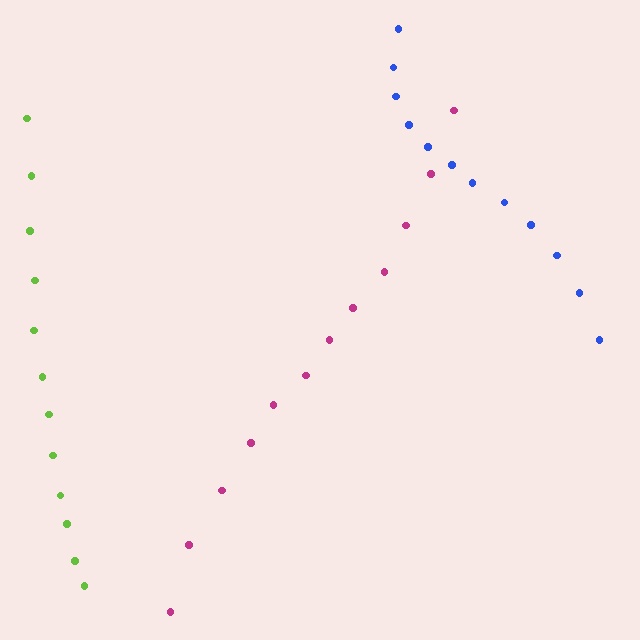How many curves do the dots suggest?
There are 3 distinct paths.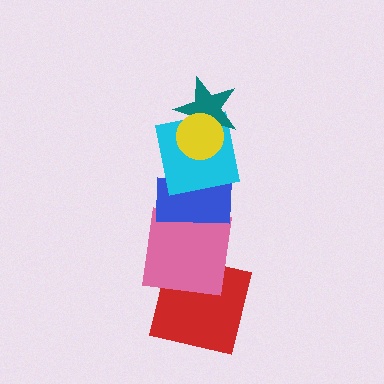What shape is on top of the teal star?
The yellow circle is on top of the teal star.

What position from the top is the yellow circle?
The yellow circle is 1st from the top.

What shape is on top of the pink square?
The blue rectangle is on top of the pink square.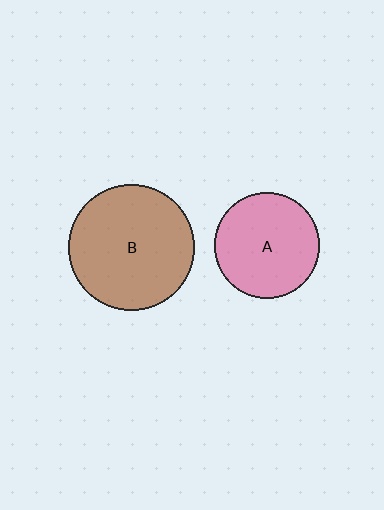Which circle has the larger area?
Circle B (brown).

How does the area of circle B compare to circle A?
Approximately 1.4 times.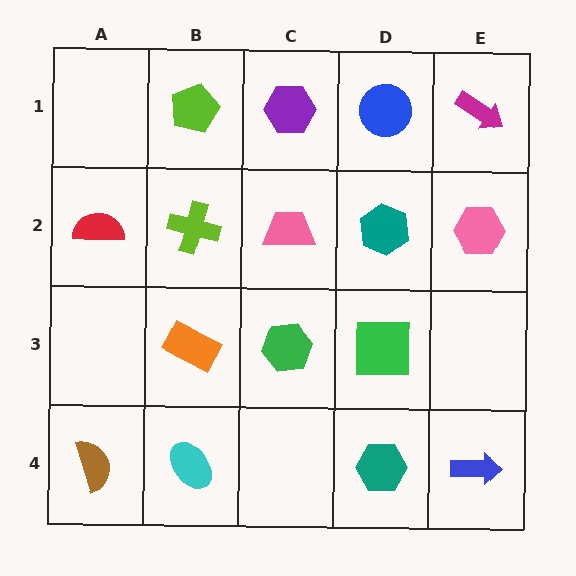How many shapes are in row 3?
3 shapes.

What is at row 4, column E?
A blue arrow.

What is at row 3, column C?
A green hexagon.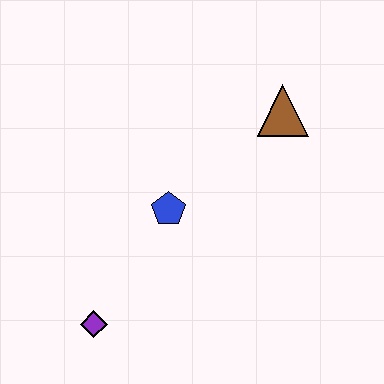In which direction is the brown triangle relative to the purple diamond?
The brown triangle is above the purple diamond.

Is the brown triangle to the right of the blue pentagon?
Yes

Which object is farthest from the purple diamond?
The brown triangle is farthest from the purple diamond.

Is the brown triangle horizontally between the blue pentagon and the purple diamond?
No